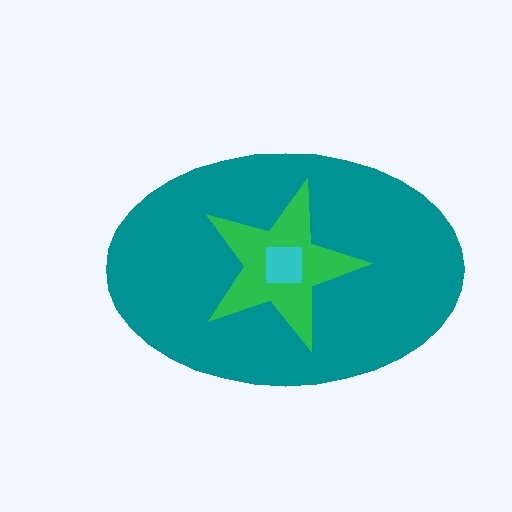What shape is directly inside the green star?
The cyan square.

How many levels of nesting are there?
3.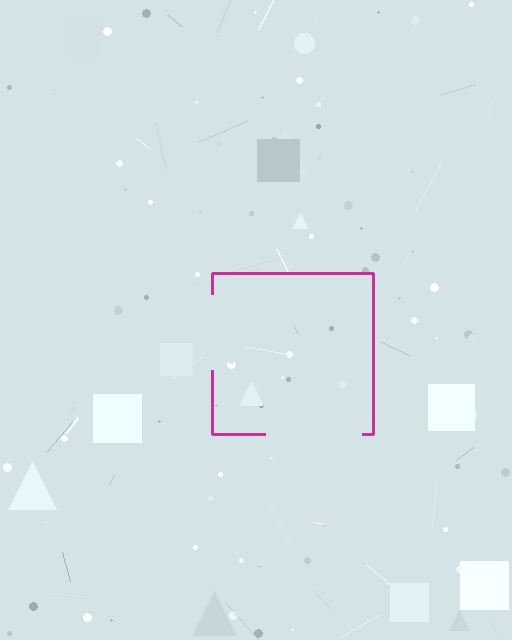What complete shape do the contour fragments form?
The contour fragments form a square.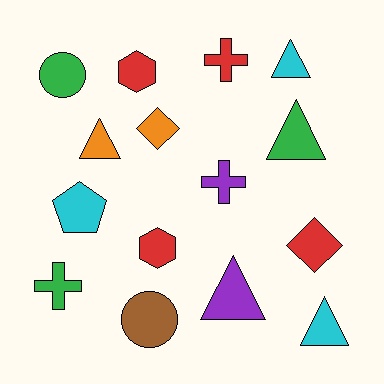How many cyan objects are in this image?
There are 3 cyan objects.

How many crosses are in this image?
There are 3 crosses.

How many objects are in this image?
There are 15 objects.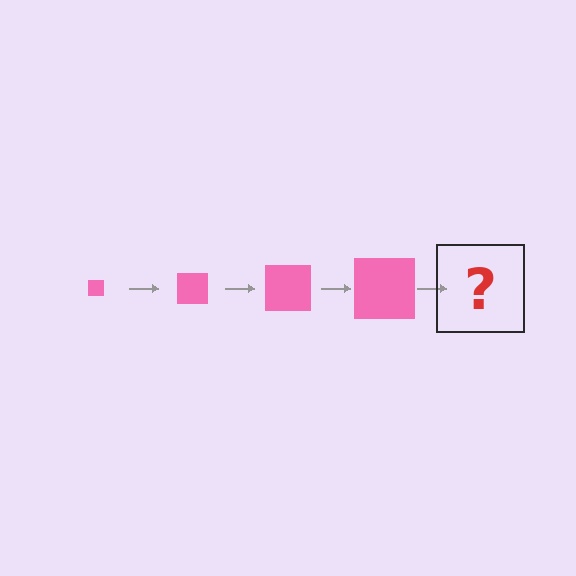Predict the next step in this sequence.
The next step is a pink square, larger than the previous one.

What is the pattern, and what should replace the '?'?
The pattern is that the square gets progressively larger each step. The '?' should be a pink square, larger than the previous one.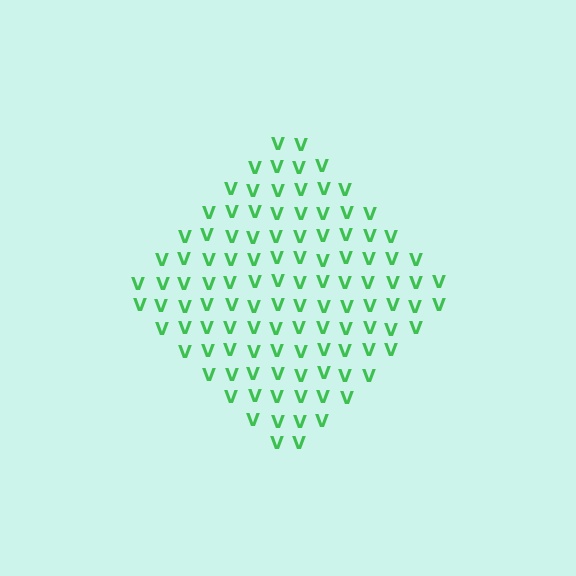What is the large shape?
The large shape is a diamond.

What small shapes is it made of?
It is made of small letter V's.